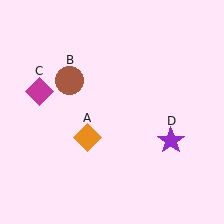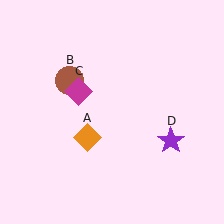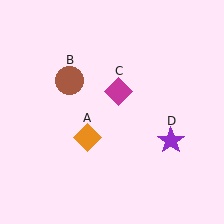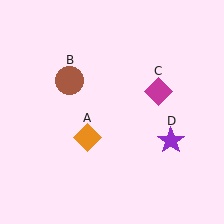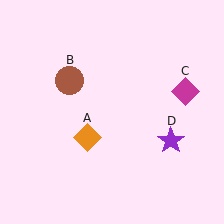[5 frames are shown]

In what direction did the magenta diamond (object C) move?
The magenta diamond (object C) moved right.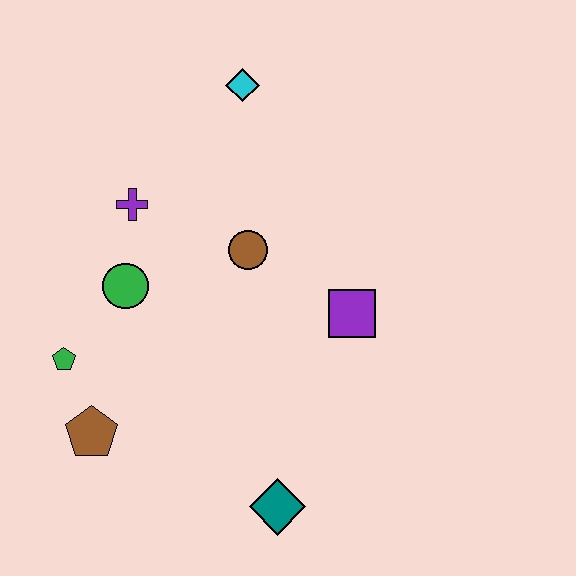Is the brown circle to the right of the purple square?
No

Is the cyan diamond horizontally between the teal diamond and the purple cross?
Yes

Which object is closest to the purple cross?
The green circle is closest to the purple cross.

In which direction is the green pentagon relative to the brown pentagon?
The green pentagon is above the brown pentagon.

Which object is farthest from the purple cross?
The teal diamond is farthest from the purple cross.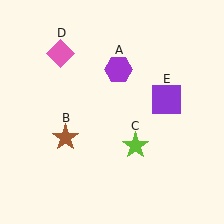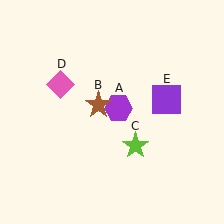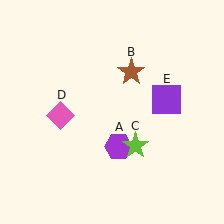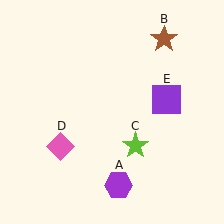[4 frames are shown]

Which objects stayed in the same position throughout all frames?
Lime star (object C) and purple square (object E) remained stationary.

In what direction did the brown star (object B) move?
The brown star (object B) moved up and to the right.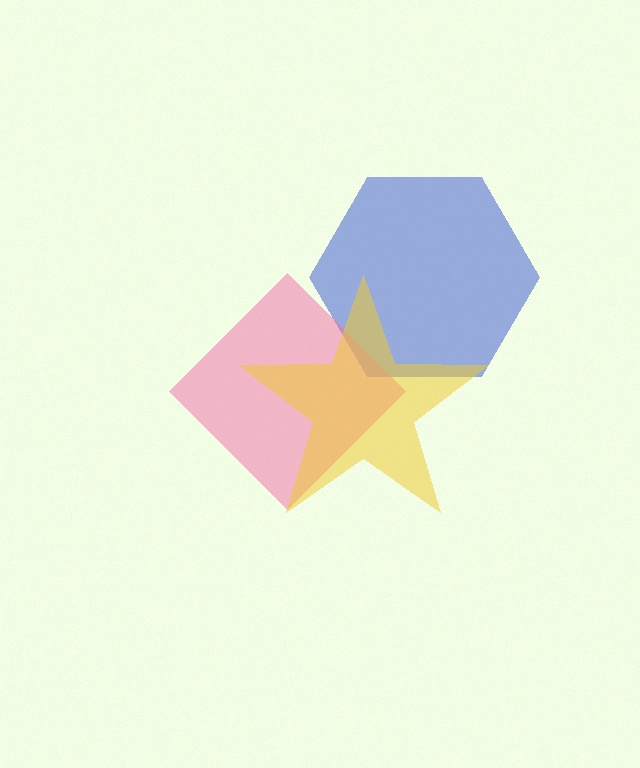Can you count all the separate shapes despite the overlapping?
Yes, there are 3 separate shapes.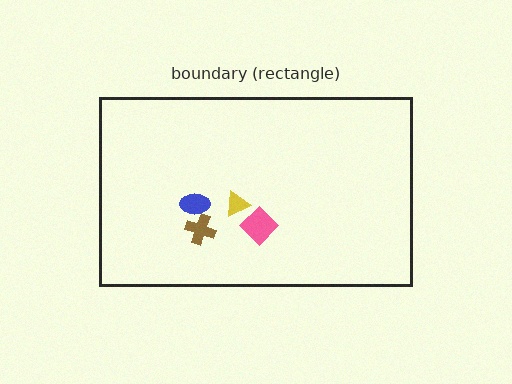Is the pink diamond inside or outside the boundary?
Inside.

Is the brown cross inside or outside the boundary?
Inside.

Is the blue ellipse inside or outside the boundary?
Inside.